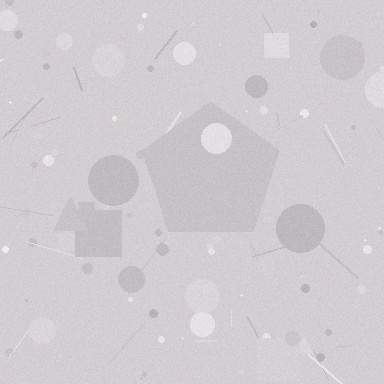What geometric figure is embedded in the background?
A pentagon is embedded in the background.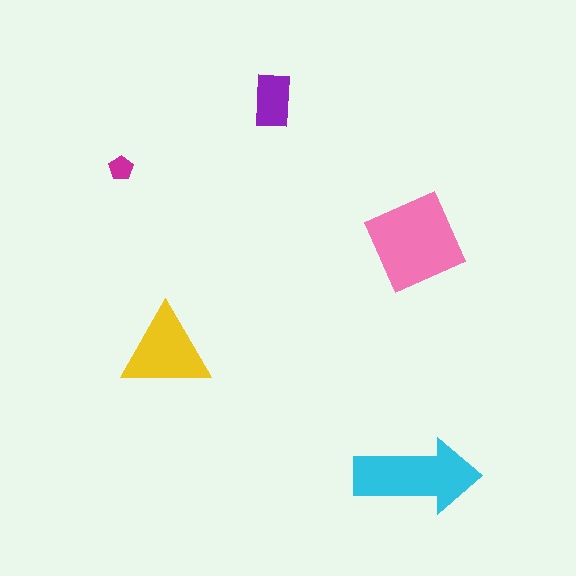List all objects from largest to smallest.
The pink diamond, the cyan arrow, the yellow triangle, the purple rectangle, the magenta pentagon.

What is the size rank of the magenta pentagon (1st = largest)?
5th.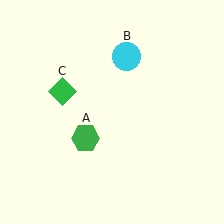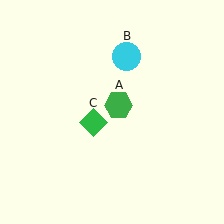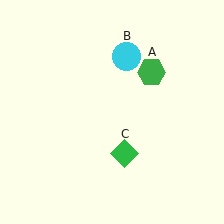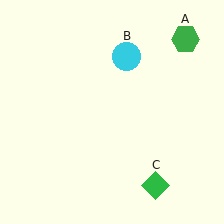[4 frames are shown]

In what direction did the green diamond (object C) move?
The green diamond (object C) moved down and to the right.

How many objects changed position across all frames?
2 objects changed position: green hexagon (object A), green diamond (object C).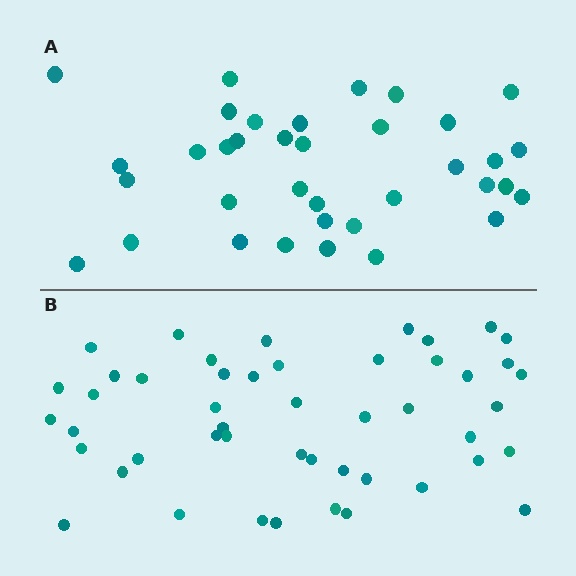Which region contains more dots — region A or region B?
Region B (the bottom region) has more dots.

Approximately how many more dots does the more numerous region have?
Region B has roughly 12 or so more dots than region A.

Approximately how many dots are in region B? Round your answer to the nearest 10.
About 50 dots. (The exact count is 48, which rounds to 50.)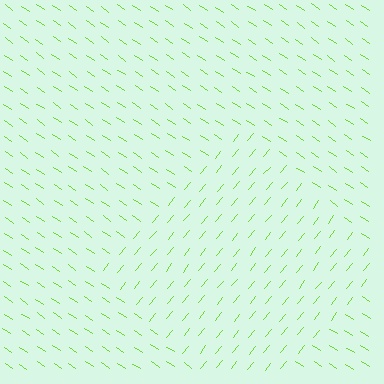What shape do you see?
I see a diamond.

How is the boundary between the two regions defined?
The boundary is defined purely by a change in line orientation (approximately 85 degrees difference). All lines are the same color and thickness.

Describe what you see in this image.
The image is filled with small lime line segments. A diamond region in the image has lines oriented differently from the surrounding lines, creating a visible texture boundary.